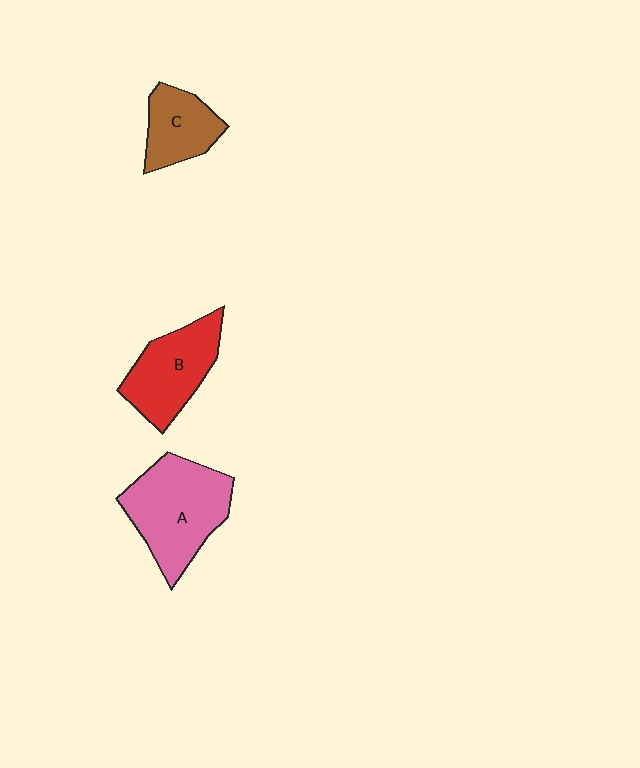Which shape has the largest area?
Shape A (pink).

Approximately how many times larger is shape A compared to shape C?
Approximately 1.8 times.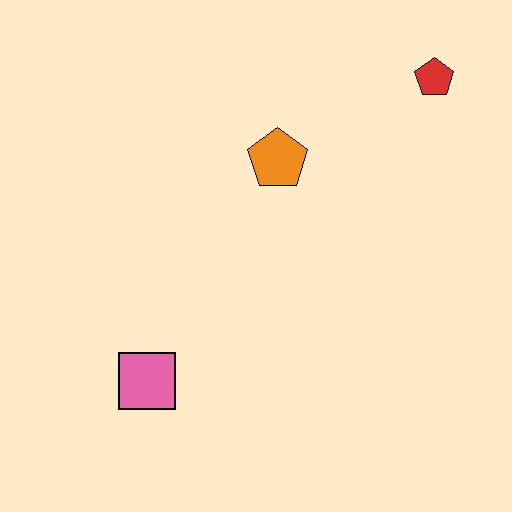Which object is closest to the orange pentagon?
The red pentagon is closest to the orange pentagon.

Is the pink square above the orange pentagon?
No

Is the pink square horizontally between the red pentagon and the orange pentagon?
No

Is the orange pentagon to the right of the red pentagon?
No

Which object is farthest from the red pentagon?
The pink square is farthest from the red pentagon.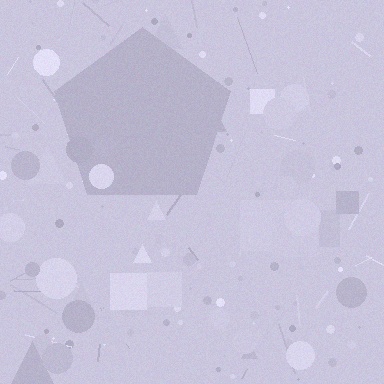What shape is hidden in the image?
A pentagon is hidden in the image.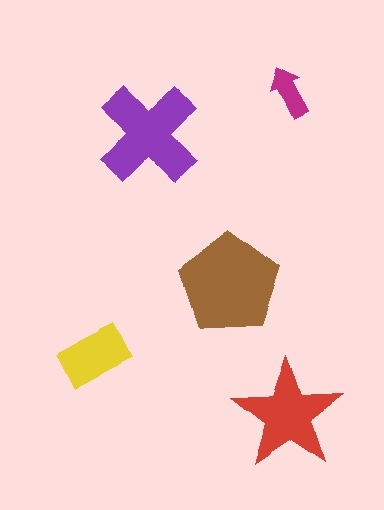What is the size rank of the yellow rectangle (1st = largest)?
4th.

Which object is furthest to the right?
The magenta arrow is rightmost.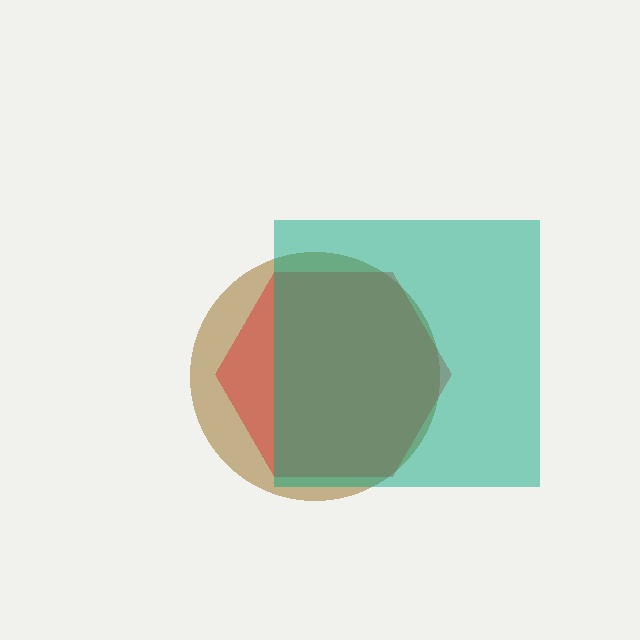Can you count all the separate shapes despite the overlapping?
Yes, there are 3 separate shapes.